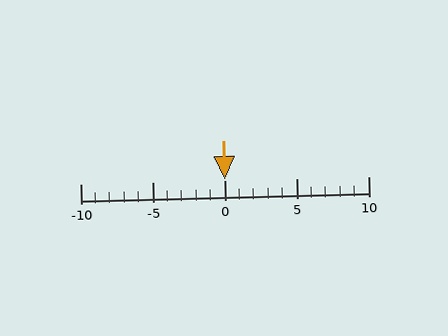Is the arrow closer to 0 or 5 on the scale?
The arrow is closer to 0.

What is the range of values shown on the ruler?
The ruler shows values from -10 to 10.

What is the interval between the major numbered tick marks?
The major tick marks are spaced 5 units apart.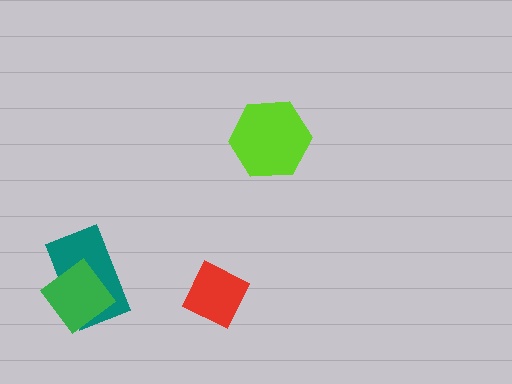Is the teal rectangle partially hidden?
Yes, it is partially covered by another shape.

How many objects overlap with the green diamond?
1 object overlaps with the green diamond.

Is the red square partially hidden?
No, no other shape covers it.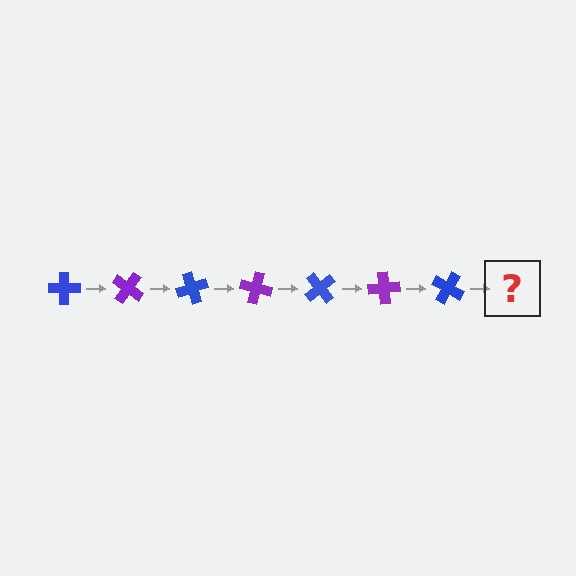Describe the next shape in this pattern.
It should be a purple cross, rotated 245 degrees from the start.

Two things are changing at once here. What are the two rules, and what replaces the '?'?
The two rules are that it rotates 35 degrees each step and the color cycles through blue and purple. The '?' should be a purple cross, rotated 245 degrees from the start.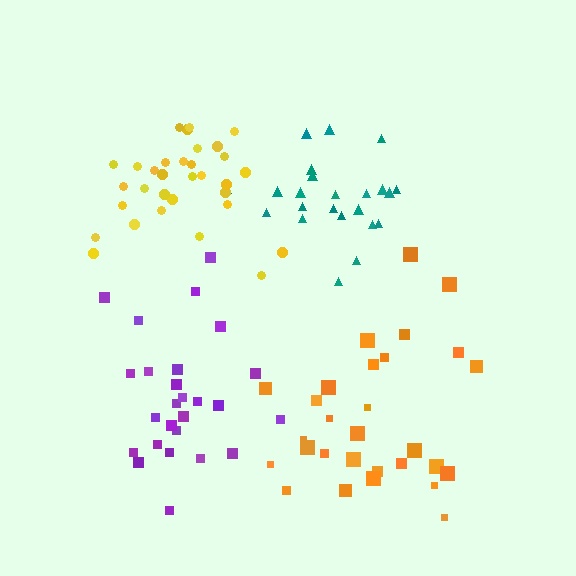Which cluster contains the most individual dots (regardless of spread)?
Yellow (32).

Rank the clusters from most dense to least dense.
yellow, purple, teal, orange.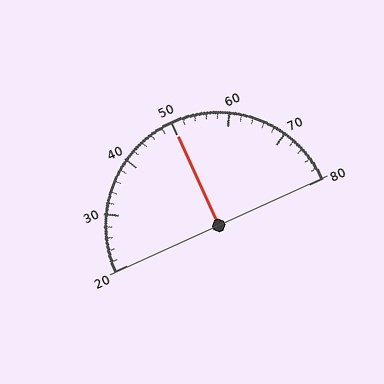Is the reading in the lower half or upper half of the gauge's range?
The reading is in the upper half of the range (20 to 80).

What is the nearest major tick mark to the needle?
The nearest major tick mark is 50.